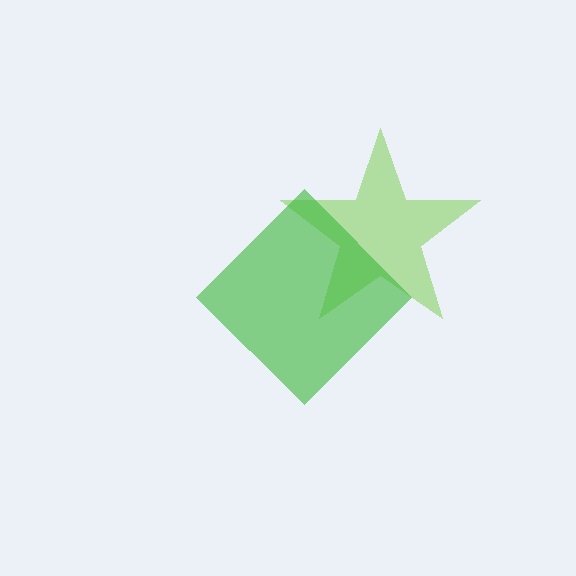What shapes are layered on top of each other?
The layered shapes are: a lime star, a green diamond.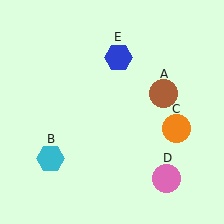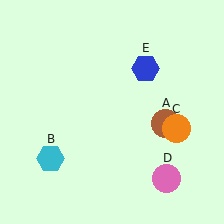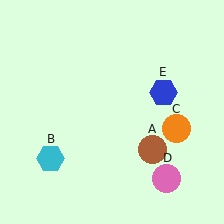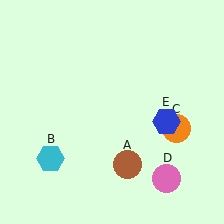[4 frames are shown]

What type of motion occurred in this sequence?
The brown circle (object A), blue hexagon (object E) rotated clockwise around the center of the scene.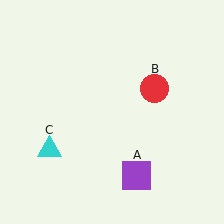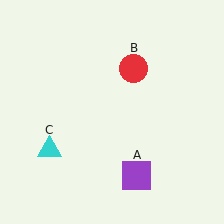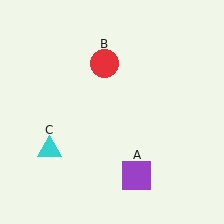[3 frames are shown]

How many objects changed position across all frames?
1 object changed position: red circle (object B).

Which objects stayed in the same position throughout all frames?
Purple square (object A) and cyan triangle (object C) remained stationary.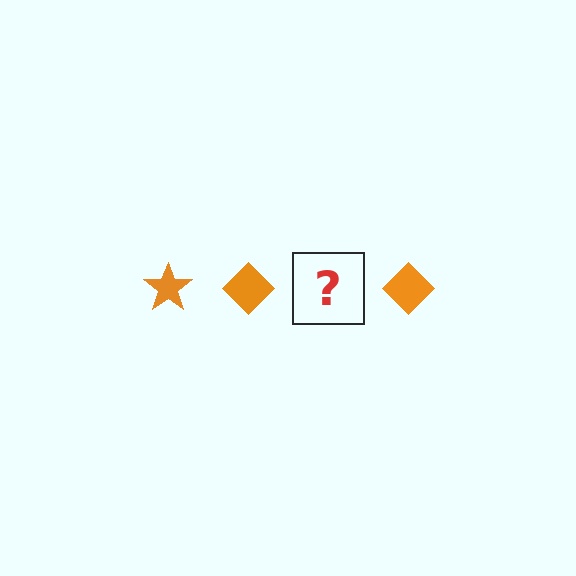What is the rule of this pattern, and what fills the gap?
The rule is that the pattern cycles through star, diamond shapes in orange. The gap should be filled with an orange star.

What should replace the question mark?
The question mark should be replaced with an orange star.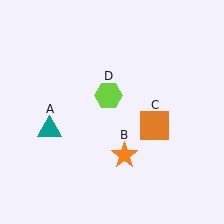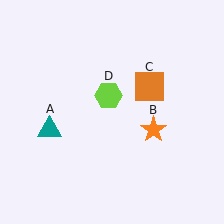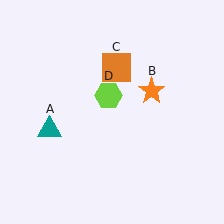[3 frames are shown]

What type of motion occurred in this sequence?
The orange star (object B), orange square (object C) rotated counterclockwise around the center of the scene.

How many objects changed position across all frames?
2 objects changed position: orange star (object B), orange square (object C).